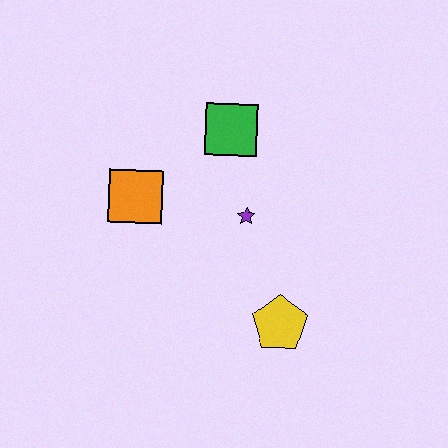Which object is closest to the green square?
The purple star is closest to the green square.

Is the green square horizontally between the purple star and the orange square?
Yes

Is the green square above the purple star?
Yes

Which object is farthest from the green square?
The yellow pentagon is farthest from the green square.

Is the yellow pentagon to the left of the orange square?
No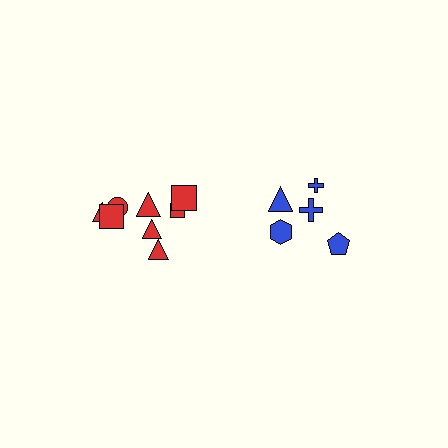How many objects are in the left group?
There are 8 objects.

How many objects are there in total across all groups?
There are 13 objects.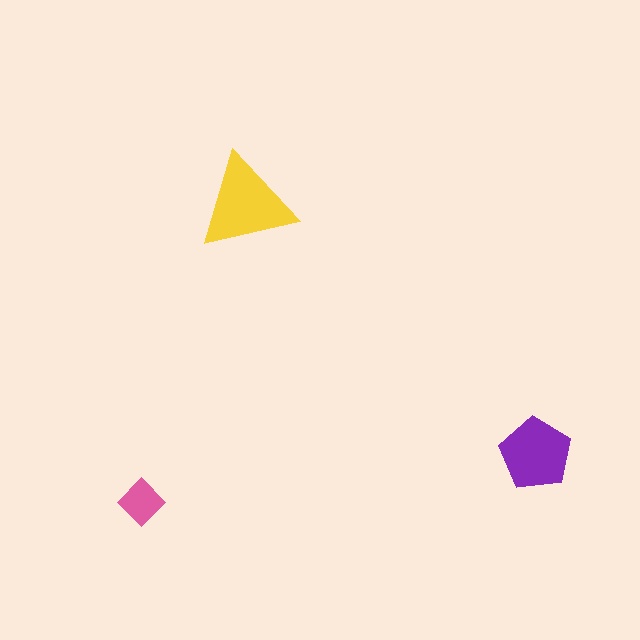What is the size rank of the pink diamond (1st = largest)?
3rd.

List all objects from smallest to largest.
The pink diamond, the purple pentagon, the yellow triangle.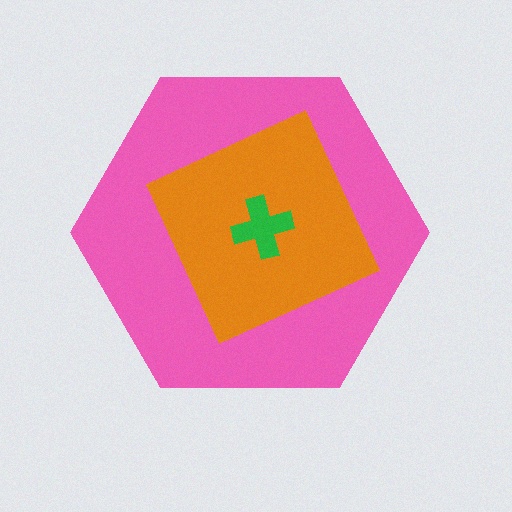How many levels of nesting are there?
3.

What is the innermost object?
The green cross.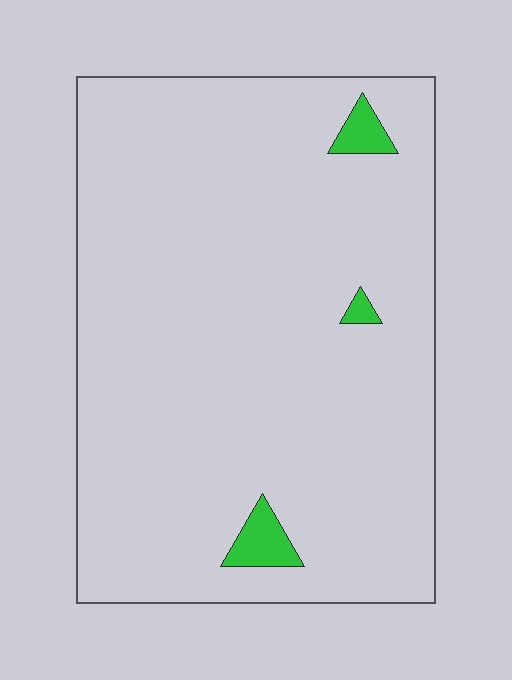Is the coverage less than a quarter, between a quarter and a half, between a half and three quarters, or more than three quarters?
Less than a quarter.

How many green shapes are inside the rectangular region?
3.